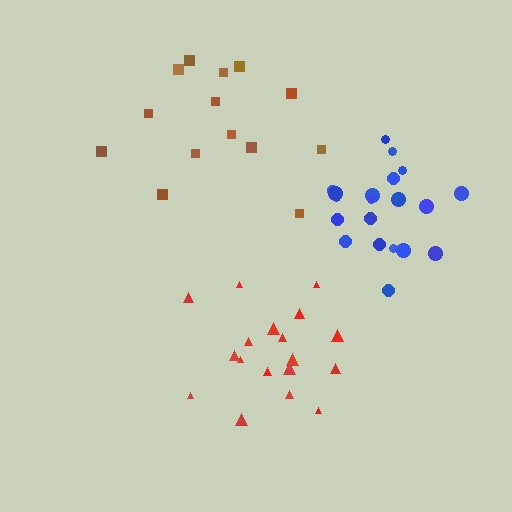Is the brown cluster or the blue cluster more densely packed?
Blue.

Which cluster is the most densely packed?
Red.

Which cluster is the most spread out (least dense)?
Brown.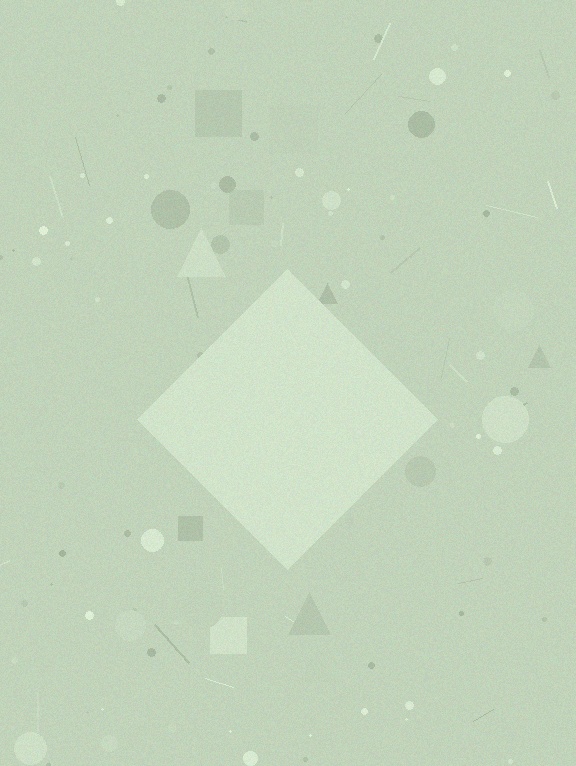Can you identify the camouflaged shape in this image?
The camouflaged shape is a diamond.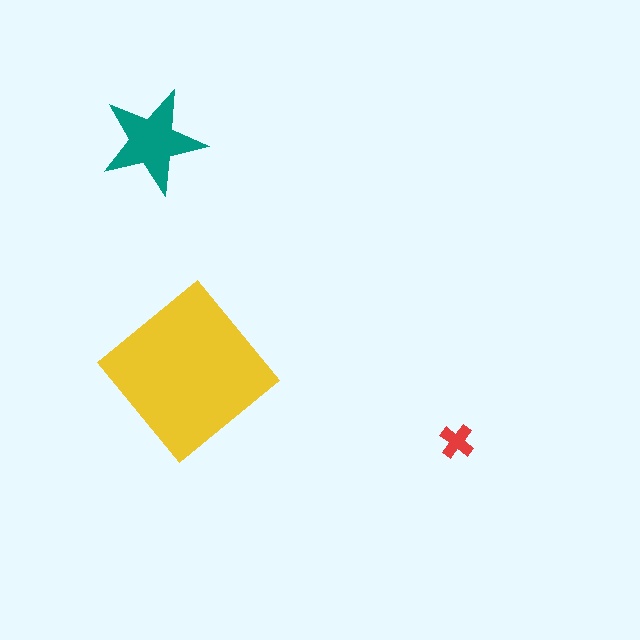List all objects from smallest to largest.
The red cross, the teal star, the yellow diamond.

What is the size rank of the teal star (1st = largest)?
2nd.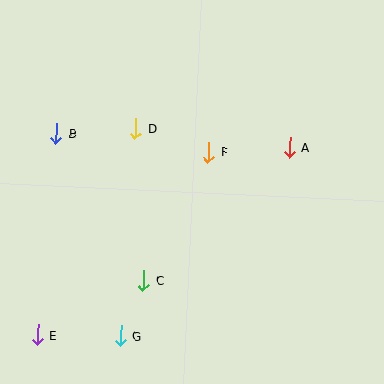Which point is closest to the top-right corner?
Point A is closest to the top-right corner.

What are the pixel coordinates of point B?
Point B is at (56, 133).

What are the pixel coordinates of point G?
Point G is at (120, 336).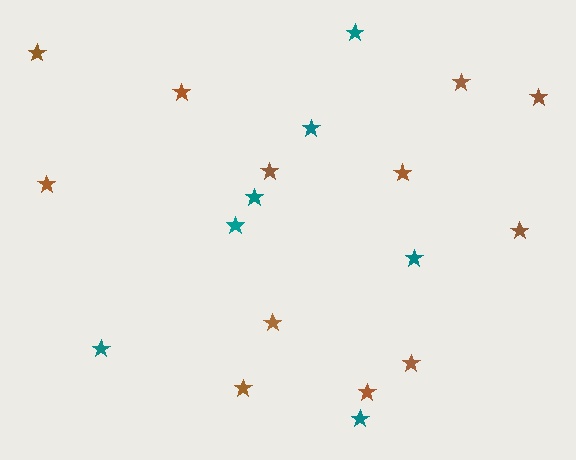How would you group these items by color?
There are 2 groups: one group of teal stars (7) and one group of brown stars (12).